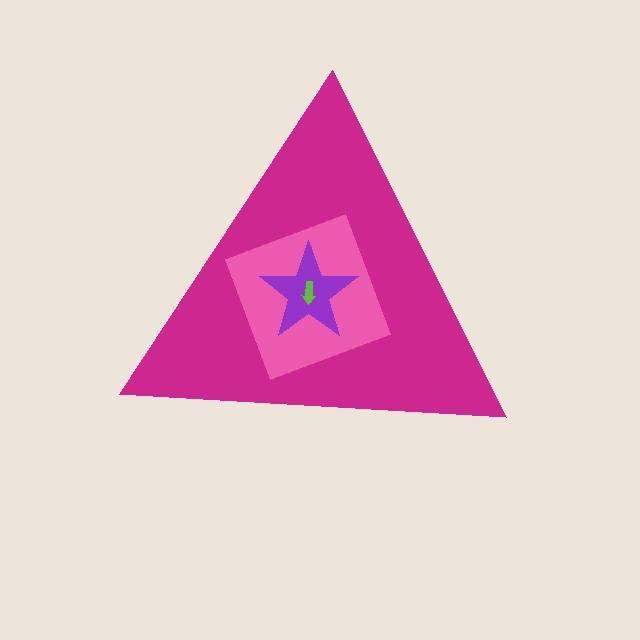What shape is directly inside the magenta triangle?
The pink diamond.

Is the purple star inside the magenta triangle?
Yes.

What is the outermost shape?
The magenta triangle.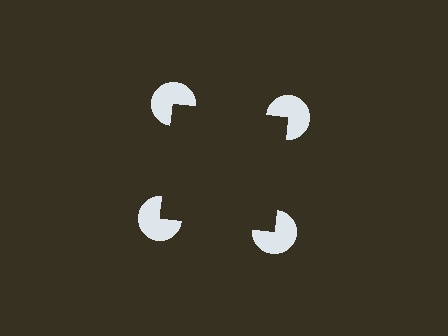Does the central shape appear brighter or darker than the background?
It typically appears slightly darker than the background, even though no actual brightness change is drawn.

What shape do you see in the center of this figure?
An illusory square — its edges are inferred from the aligned wedge cuts in the pac-man discs, not physically drawn.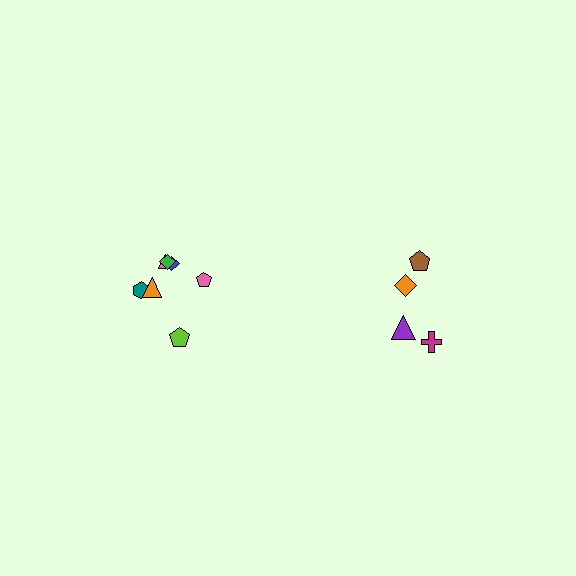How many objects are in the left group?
There are 7 objects.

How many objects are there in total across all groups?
There are 11 objects.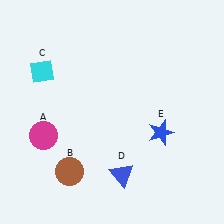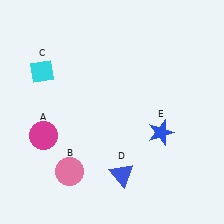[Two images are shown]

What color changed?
The circle (B) changed from brown in Image 1 to pink in Image 2.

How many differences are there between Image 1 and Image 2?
There is 1 difference between the two images.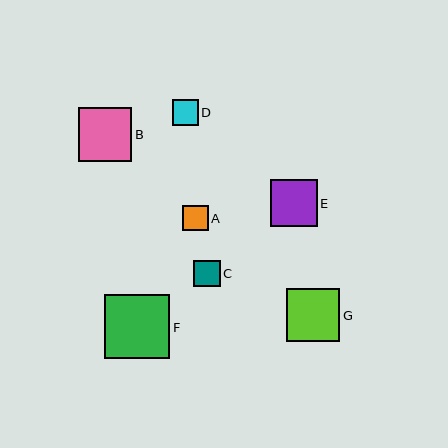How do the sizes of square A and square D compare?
Square A and square D are approximately the same size.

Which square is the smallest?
Square D is the smallest with a size of approximately 25 pixels.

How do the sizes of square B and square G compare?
Square B and square G are approximately the same size.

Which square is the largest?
Square F is the largest with a size of approximately 65 pixels.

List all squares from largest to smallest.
From largest to smallest: F, B, G, E, C, A, D.